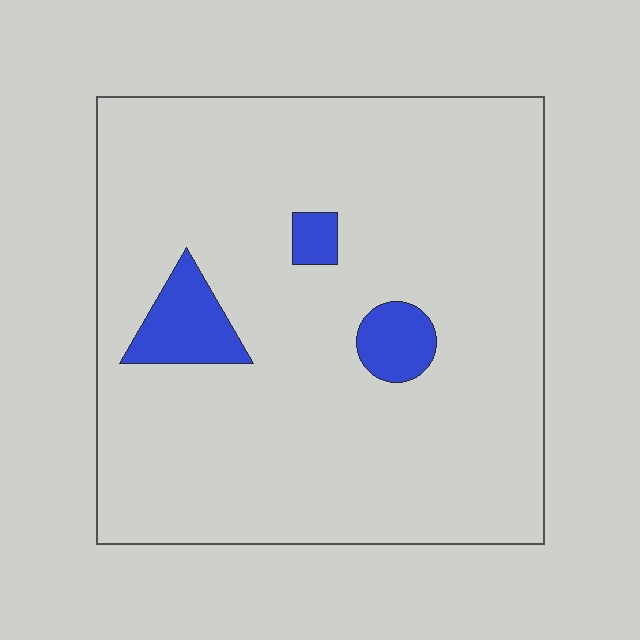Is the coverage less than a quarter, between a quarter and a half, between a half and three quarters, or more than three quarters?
Less than a quarter.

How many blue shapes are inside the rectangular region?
3.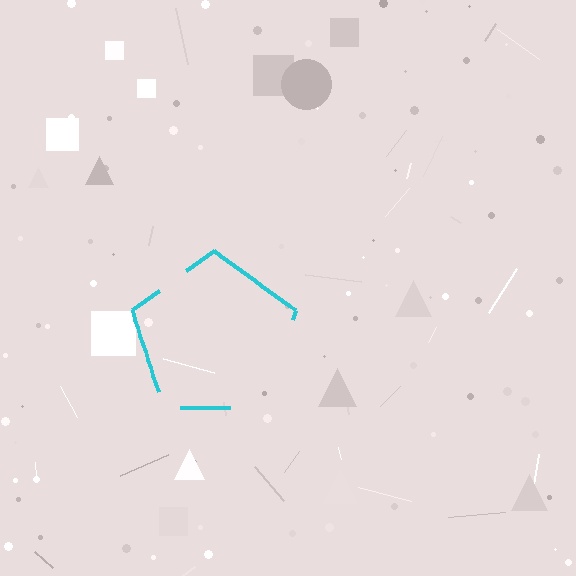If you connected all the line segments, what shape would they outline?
They would outline a pentagon.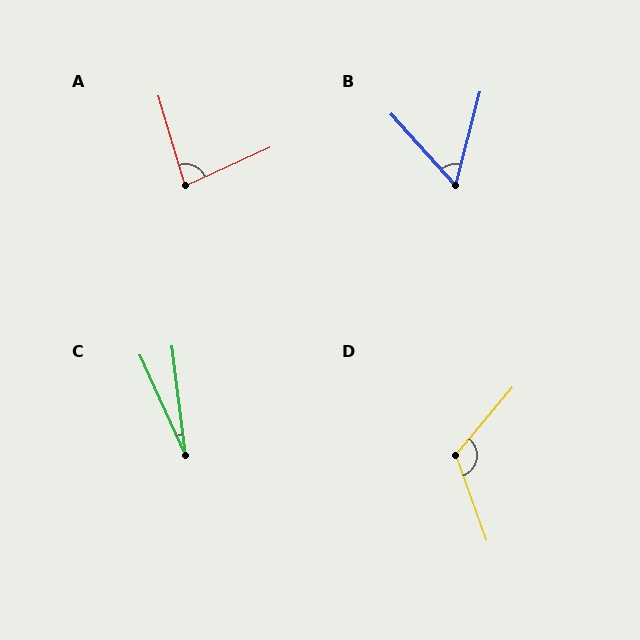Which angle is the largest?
D, at approximately 120 degrees.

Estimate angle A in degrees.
Approximately 82 degrees.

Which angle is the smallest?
C, at approximately 17 degrees.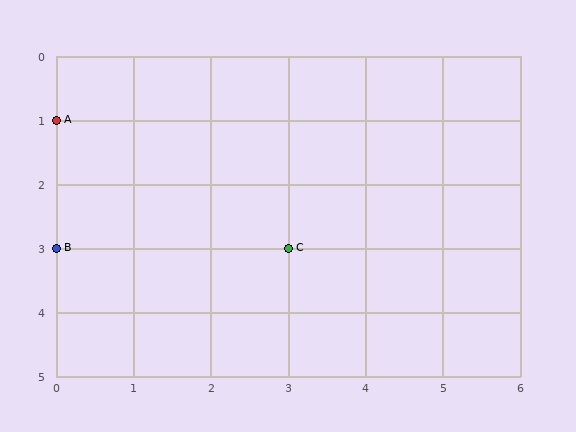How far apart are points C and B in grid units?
Points C and B are 3 columns apart.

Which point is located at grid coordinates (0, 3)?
Point B is at (0, 3).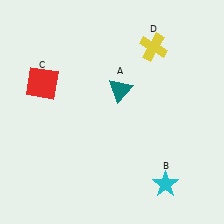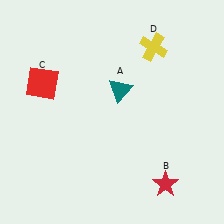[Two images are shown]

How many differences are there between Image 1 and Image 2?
There is 1 difference between the two images.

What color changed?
The star (B) changed from cyan in Image 1 to red in Image 2.